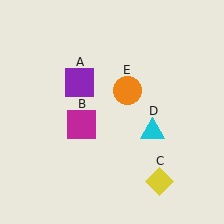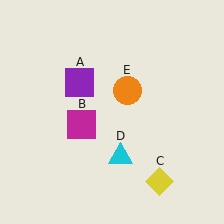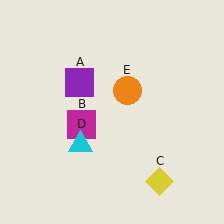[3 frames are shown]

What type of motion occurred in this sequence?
The cyan triangle (object D) rotated clockwise around the center of the scene.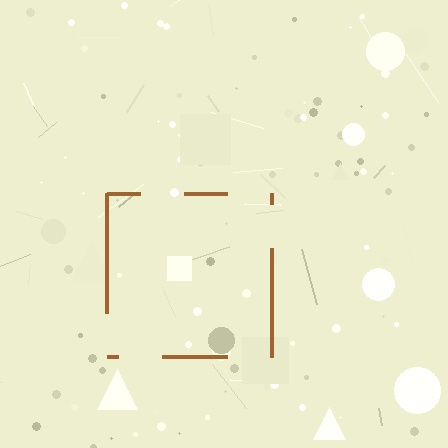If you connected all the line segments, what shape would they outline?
They would outline a square.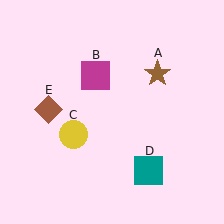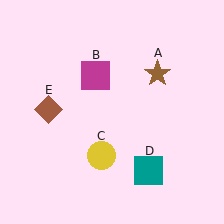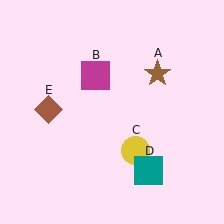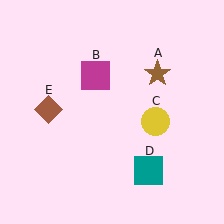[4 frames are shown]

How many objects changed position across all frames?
1 object changed position: yellow circle (object C).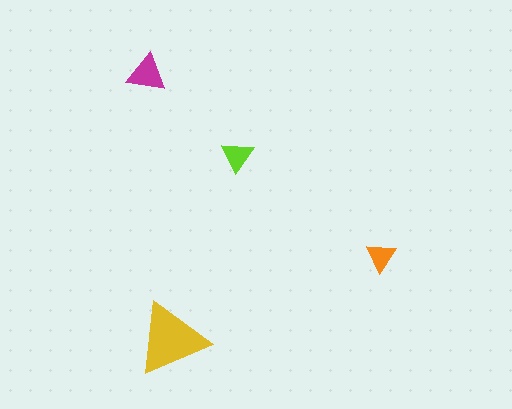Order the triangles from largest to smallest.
the yellow one, the magenta one, the lime one, the orange one.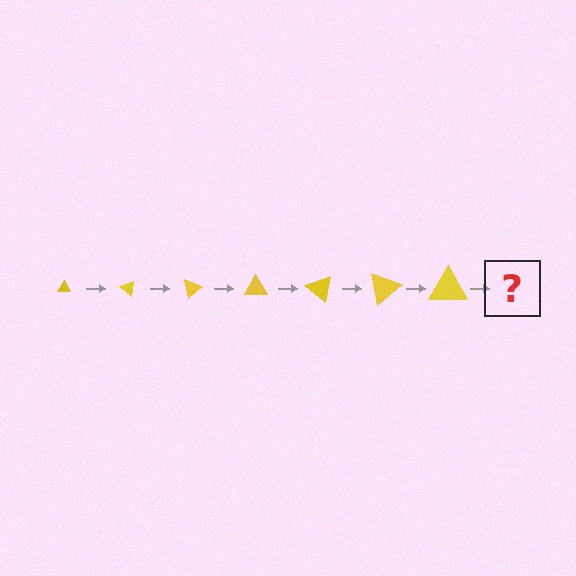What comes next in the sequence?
The next element should be a triangle, larger than the previous one and rotated 280 degrees from the start.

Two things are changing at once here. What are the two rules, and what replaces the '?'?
The two rules are that the triangle grows larger each step and it rotates 40 degrees each step. The '?' should be a triangle, larger than the previous one and rotated 280 degrees from the start.